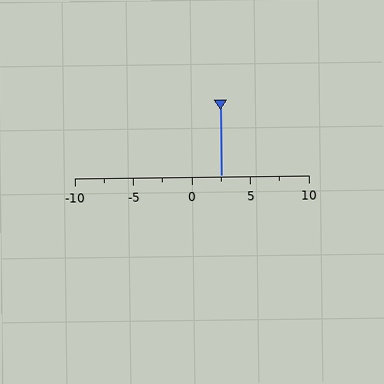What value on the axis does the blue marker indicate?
The marker indicates approximately 2.5.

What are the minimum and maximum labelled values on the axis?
The axis runs from -10 to 10.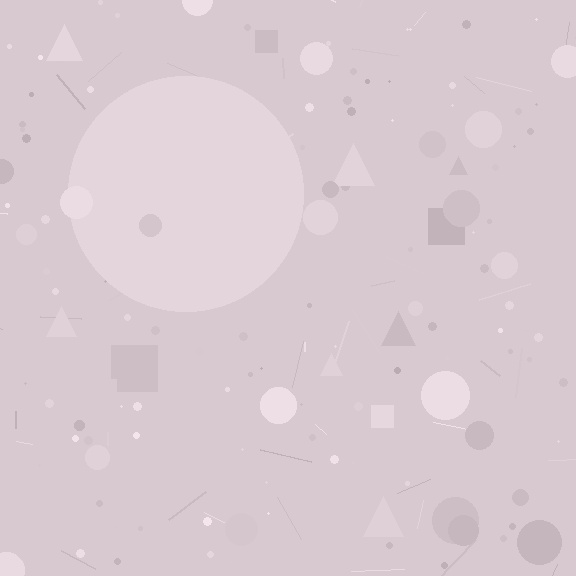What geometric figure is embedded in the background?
A circle is embedded in the background.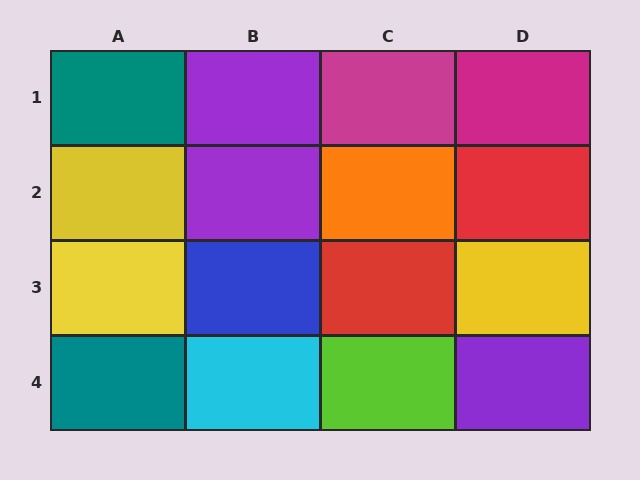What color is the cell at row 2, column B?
Purple.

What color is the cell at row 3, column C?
Red.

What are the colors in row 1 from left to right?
Teal, purple, magenta, magenta.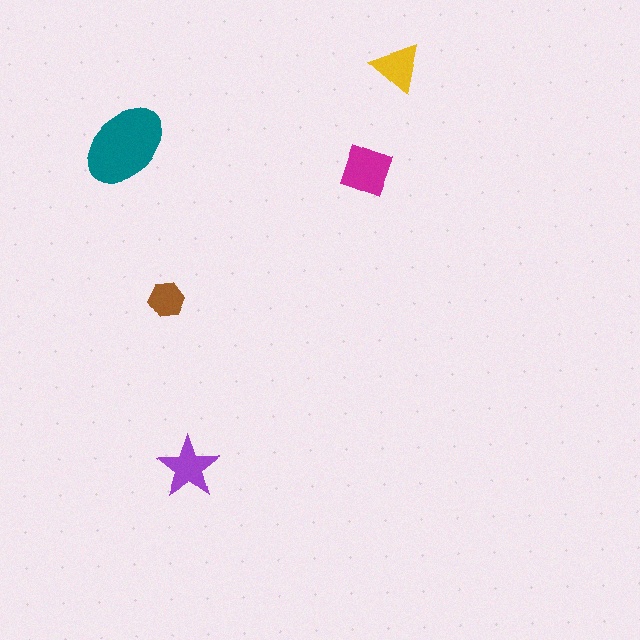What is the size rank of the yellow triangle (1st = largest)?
4th.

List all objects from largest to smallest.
The teal ellipse, the magenta diamond, the purple star, the yellow triangle, the brown hexagon.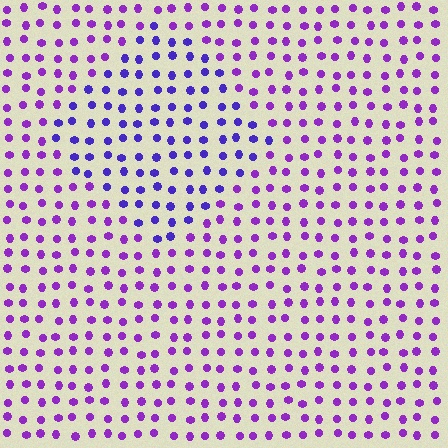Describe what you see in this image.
The image is filled with small purple elements in a uniform arrangement. A diamond-shaped region is visible where the elements are tinted to a slightly different hue, forming a subtle color boundary.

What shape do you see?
I see a diamond.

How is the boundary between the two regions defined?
The boundary is defined purely by a slight shift in hue (about 29 degrees). Spacing, size, and orientation are identical on both sides.